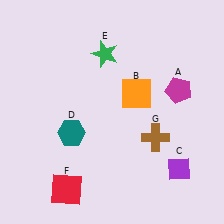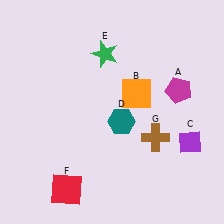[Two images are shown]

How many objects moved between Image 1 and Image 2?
2 objects moved between the two images.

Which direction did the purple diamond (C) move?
The purple diamond (C) moved up.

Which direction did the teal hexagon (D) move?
The teal hexagon (D) moved right.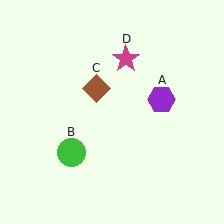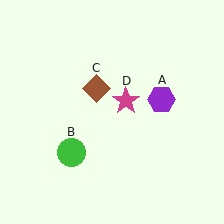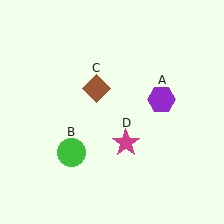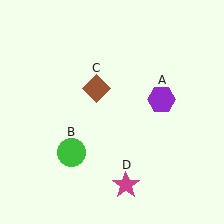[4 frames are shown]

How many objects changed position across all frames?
1 object changed position: magenta star (object D).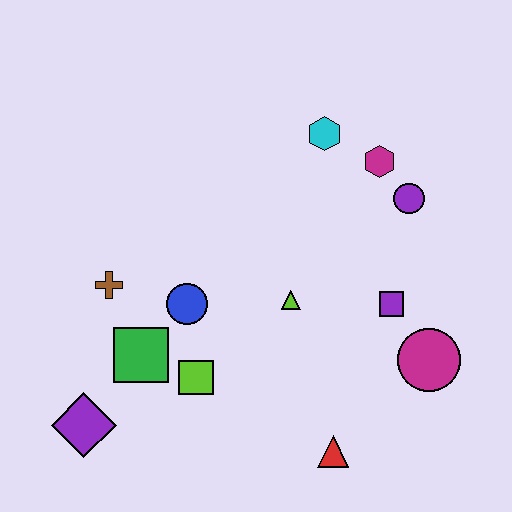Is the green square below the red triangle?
No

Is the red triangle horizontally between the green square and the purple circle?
Yes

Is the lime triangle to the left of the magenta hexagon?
Yes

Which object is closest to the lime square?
The green square is closest to the lime square.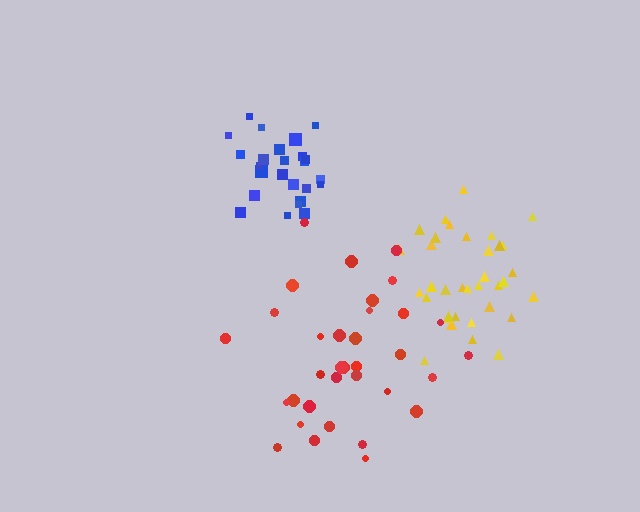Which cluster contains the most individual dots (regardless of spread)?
Yellow (35).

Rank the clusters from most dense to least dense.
blue, yellow, red.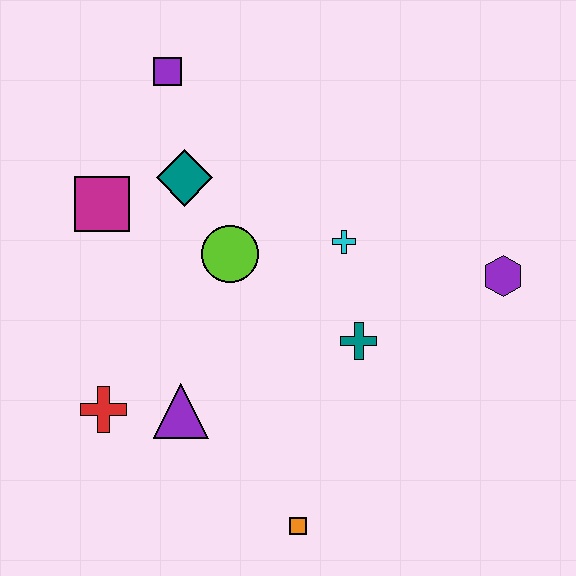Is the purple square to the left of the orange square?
Yes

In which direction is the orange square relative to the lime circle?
The orange square is below the lime circle.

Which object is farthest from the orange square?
The purple square is farthest from the orange square.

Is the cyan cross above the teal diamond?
No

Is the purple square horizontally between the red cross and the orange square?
Yes